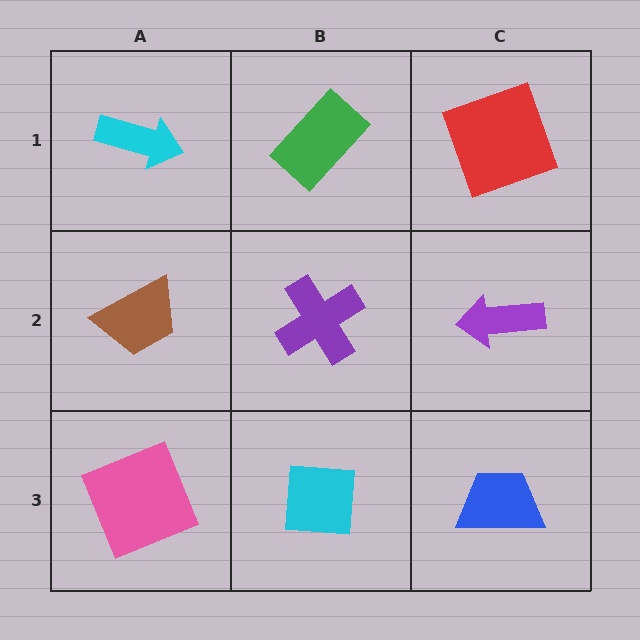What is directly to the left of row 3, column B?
A pink square.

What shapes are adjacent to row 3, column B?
A purple cross (row 2, column B), a pink square (row 3, column A), a blue trapezoid (row 3, column C).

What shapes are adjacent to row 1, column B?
A purple cross (row 2, column B), a cyan arrow (row 1, column A), a red square (row 1, column C).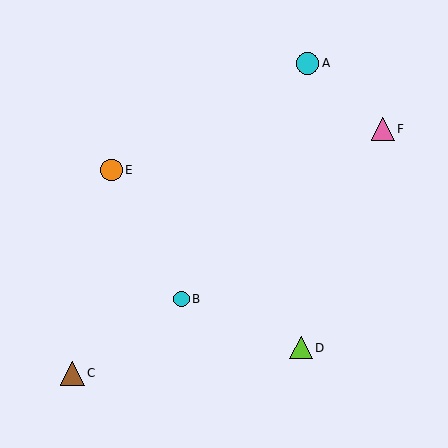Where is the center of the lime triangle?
The center of the lime triangle is at (301, 348).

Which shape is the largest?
The brown triangle (labeled C) is the largest.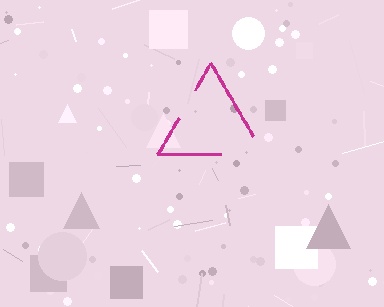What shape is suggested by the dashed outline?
The dashed outline suggests a triangle.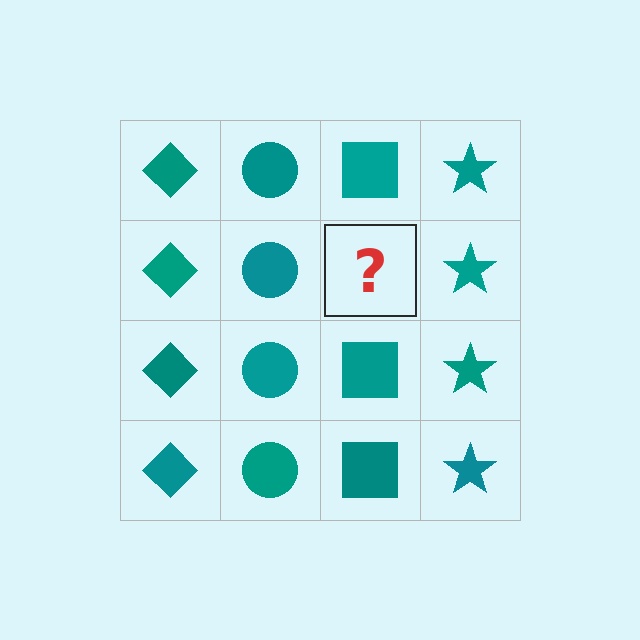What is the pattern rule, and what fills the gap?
The rule is that each column has a consistent shape. The gap should be filled with a teal square.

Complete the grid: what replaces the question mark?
The question mark should be replaced with a teal square.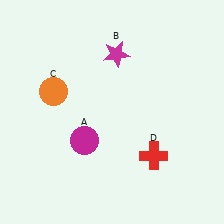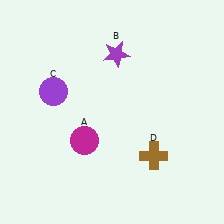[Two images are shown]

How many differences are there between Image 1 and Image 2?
There are 3 differences between the two images.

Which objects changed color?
B changed from magenta to purple. C changed from orange to purple. D changed from red to brown.